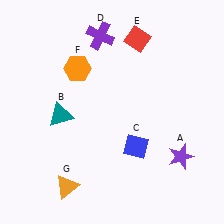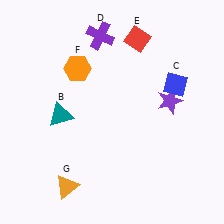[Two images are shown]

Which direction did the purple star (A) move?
The purple star (A) moved up.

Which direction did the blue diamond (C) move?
The blue diamond (C) moved up.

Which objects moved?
The objects that moved are: the purple star (A), the blue diamond (C).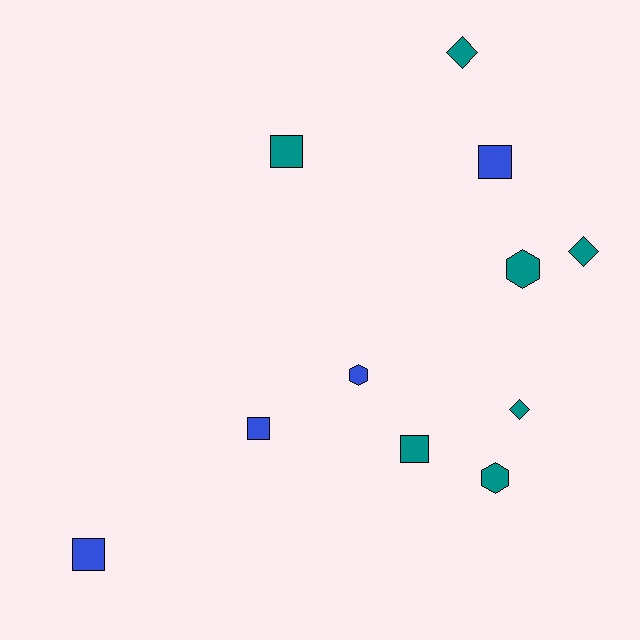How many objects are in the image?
There are 11 objects.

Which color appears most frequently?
Teal, with 7 objects.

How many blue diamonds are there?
There are no blue diamonds.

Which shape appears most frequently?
Square, with 5 objects.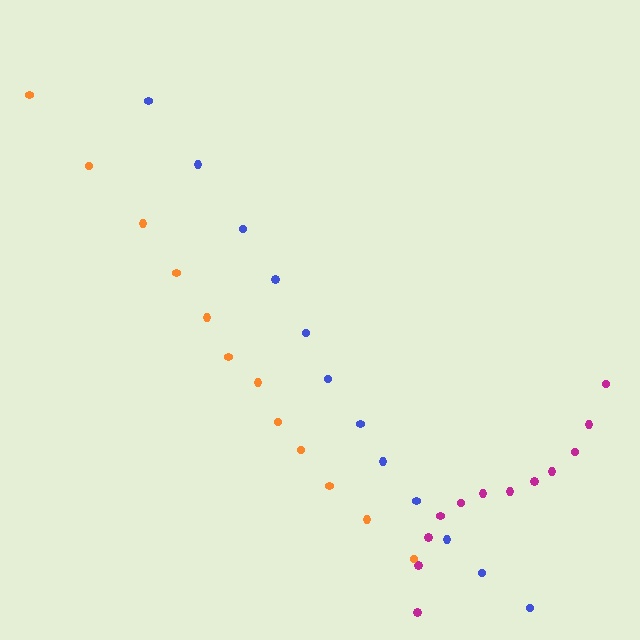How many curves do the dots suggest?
There are 3 distinct paths.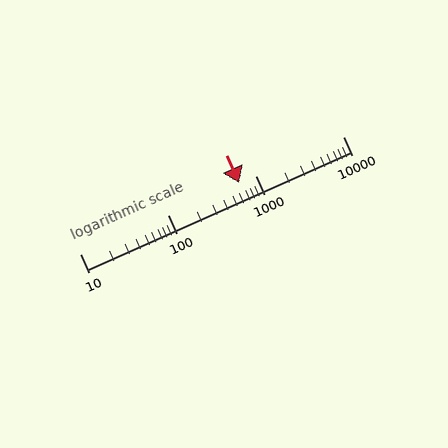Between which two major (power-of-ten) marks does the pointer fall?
The pointer is between 100 and 1000.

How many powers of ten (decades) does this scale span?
The scale spans 3 decades, from 10 to 10000.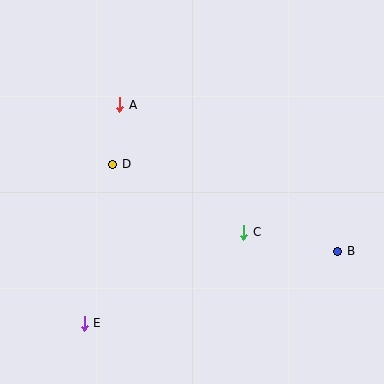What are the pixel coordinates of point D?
Point D is at (113, 164).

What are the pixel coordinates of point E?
Point E is at (84, 323).